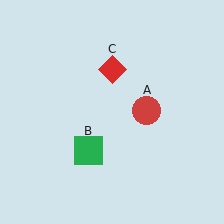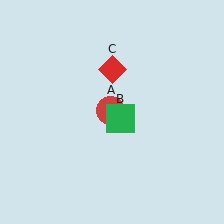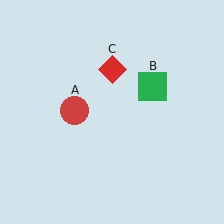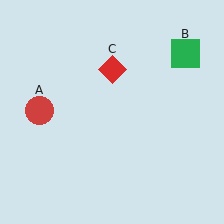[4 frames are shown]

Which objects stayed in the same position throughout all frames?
Red diamond (object C) remained stationary.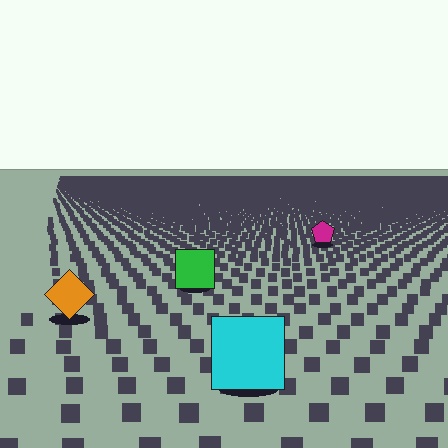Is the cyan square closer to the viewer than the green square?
Yes. The cyan square is closer — you can tell from the texture gradient: the ground texture is coarser near it.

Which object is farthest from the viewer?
The magenta pentagon is farthest from the viewer. It appears smaller and the ground texture around it is denser.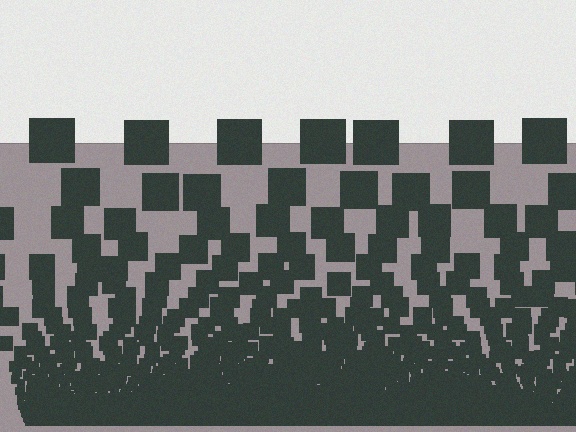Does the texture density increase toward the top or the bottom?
Density increases toward the bottom.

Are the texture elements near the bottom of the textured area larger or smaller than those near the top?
Smaller. The gradient is inverted — elements near the bottom are smaller and denser.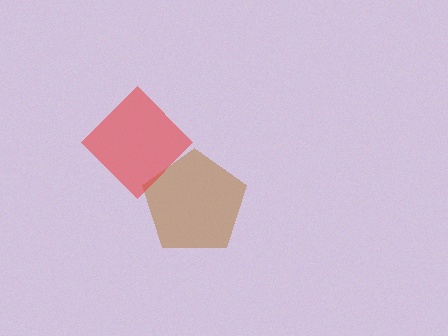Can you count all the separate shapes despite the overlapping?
Yes, there are 2 separate shapes.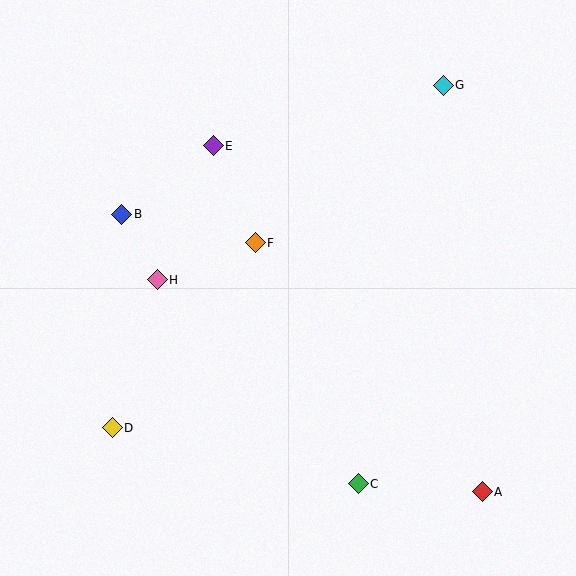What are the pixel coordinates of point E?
Point E is at (213, 146).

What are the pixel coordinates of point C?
Point C is at (358, 484).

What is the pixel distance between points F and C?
The distance between F and C is 262 pixels.